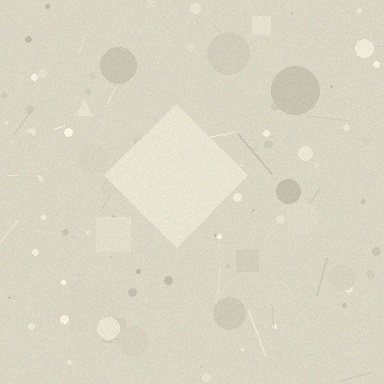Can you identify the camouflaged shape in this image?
The camouflaged shape is a diamond.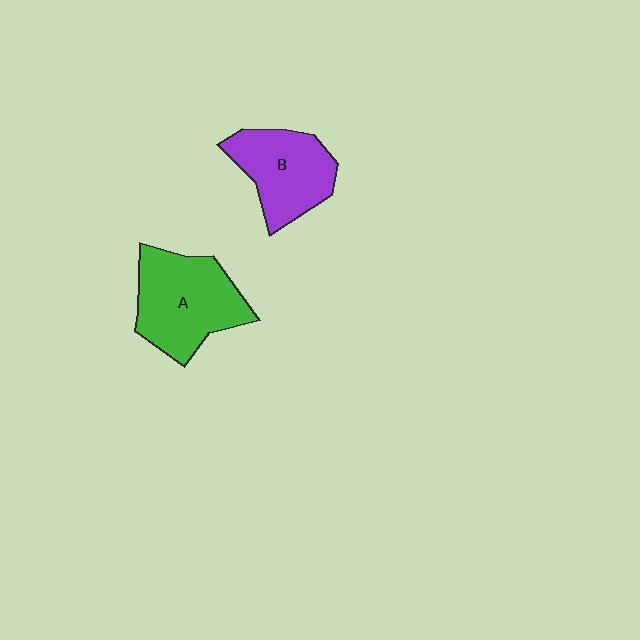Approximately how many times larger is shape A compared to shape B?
Approximately 1.2 times.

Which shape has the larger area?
Shape A (green).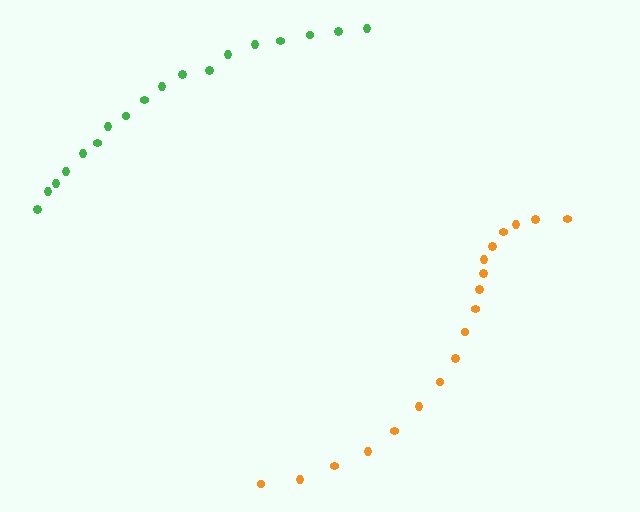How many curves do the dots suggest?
There are 2 distinct paths.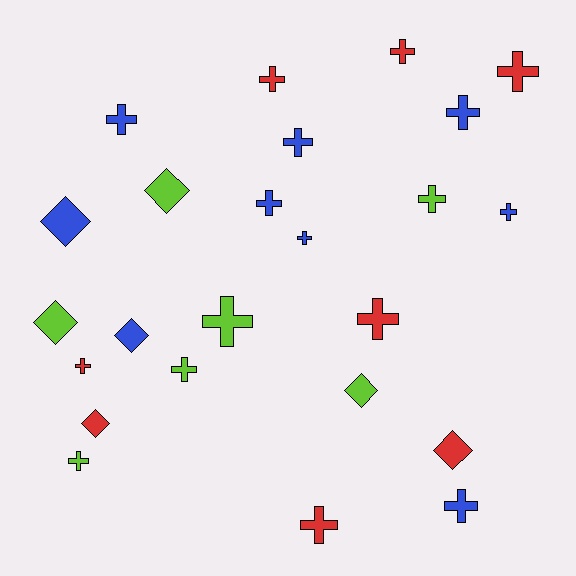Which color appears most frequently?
Blue, with 9 objects.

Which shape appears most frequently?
Cross, with 17 objects.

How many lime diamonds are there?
There are 3 lime diamonds.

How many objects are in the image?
There are 24 objects.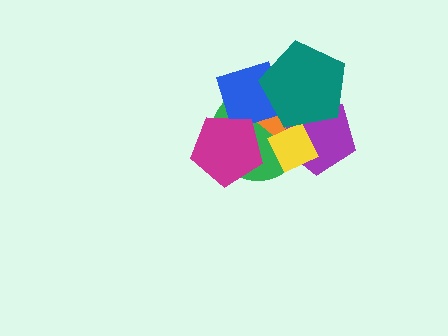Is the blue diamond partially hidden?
Yes, it is partially covered by another shape.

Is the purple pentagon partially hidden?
Yes, it is partially covered by another shape.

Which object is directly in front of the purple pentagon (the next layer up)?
The yellow diamond is directly in front of the purple pentagon.